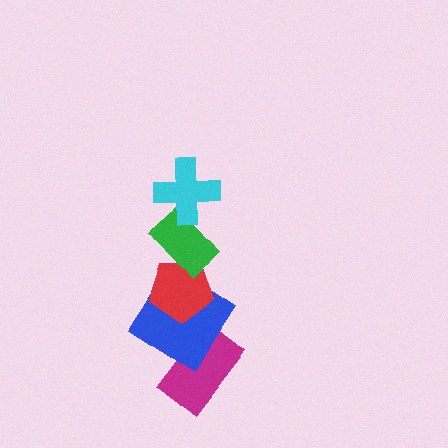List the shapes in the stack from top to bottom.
From top to bottom: the cyan cross, the green rectangle, the red pentagon, the blue diamond, the magenta rectangle.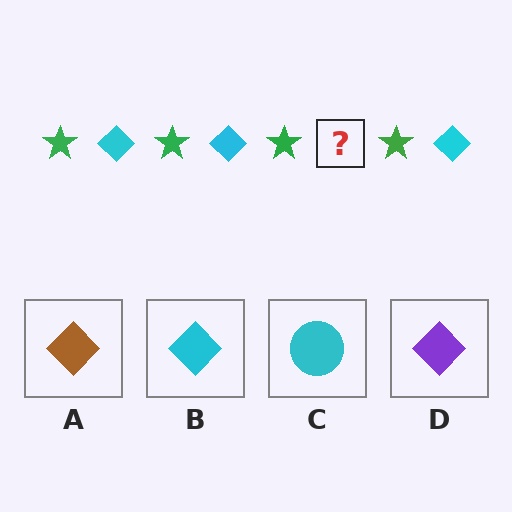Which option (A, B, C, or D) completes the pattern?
B.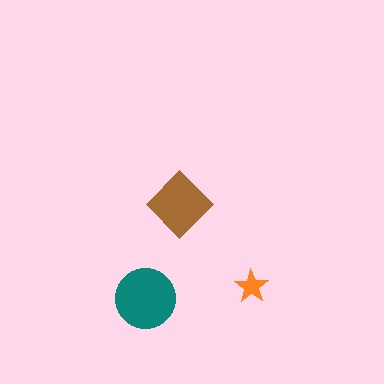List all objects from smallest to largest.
The orange star, the brown diamond, the teal circle.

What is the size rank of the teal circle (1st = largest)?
1st.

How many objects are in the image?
There are 3 objects in the image.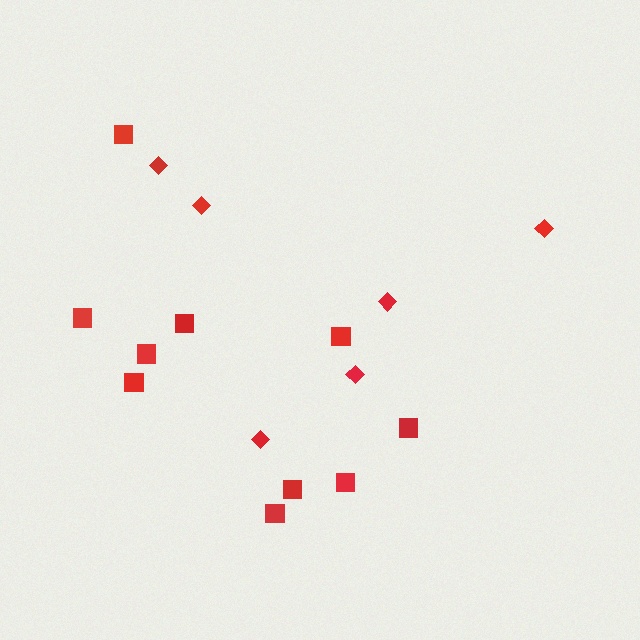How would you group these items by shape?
There are 2 groups: one group of squares (10) and one group of diamonds (6).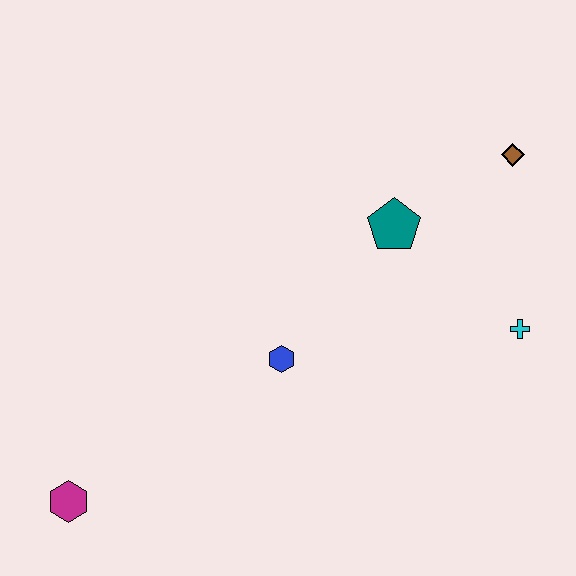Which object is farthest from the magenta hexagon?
The brown diamond is farthest from the magenta hexagon.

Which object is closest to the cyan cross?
The teal pentagon is closest to the cyan cross.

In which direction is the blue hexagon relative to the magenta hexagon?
The blue hexagon is to the right of the magenta hexagon.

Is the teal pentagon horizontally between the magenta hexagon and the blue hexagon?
No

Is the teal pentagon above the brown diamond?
No